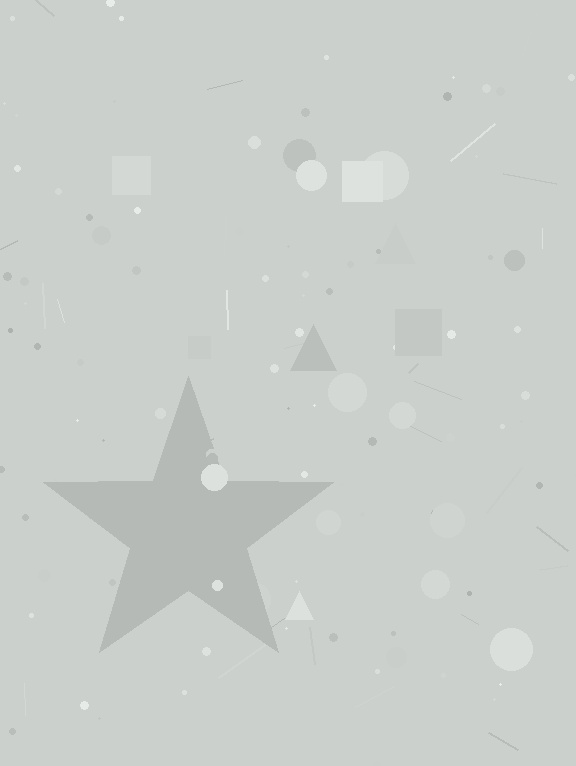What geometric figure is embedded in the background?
A star is embedded in the background.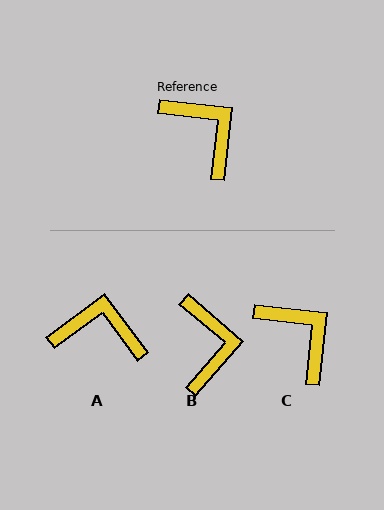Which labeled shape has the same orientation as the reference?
C.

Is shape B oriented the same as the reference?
No, it is off by about 34 degrees.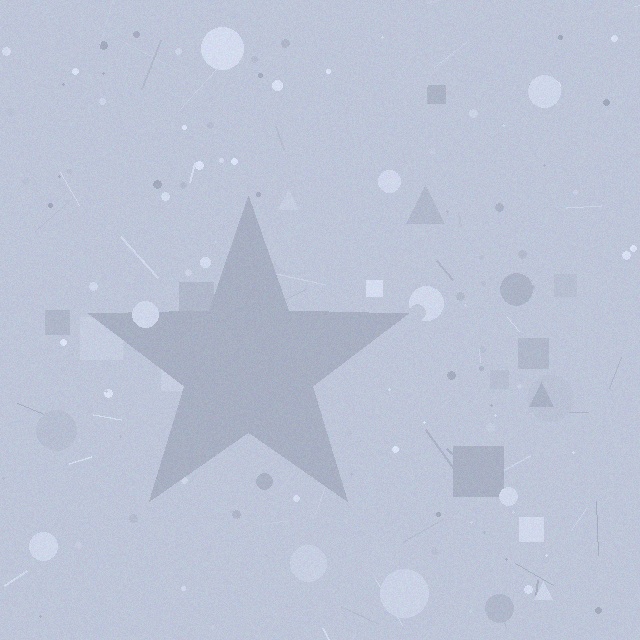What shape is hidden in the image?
A star is hidden in the image.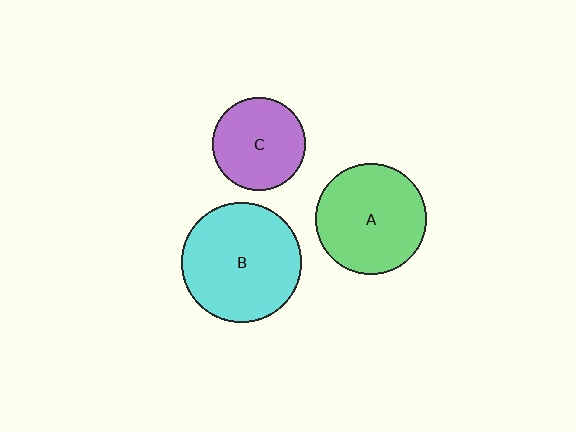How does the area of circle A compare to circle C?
Approximately 1.4 times.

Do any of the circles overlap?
No, none of the circles overlap.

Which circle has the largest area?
Circle B (cyan).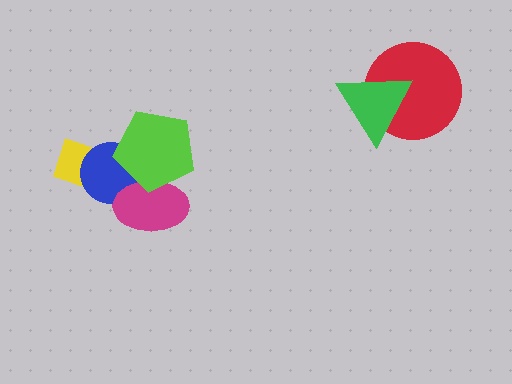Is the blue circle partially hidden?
Yes, it is partially covered by another shape.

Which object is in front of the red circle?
The green triangle is in front of the red circle.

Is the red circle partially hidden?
Yes, it is partially covered by another shape.